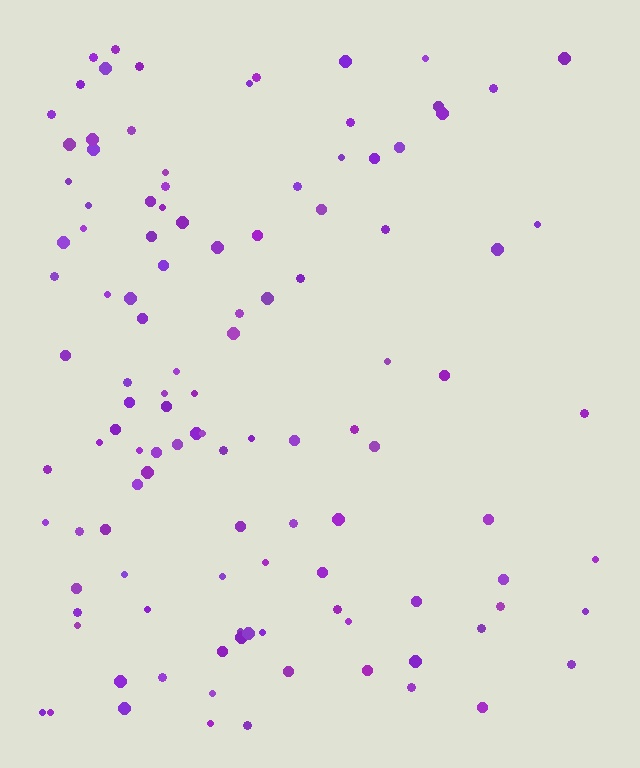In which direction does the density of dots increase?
From right to left, with the left side densest.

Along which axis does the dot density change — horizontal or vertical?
Horizontal.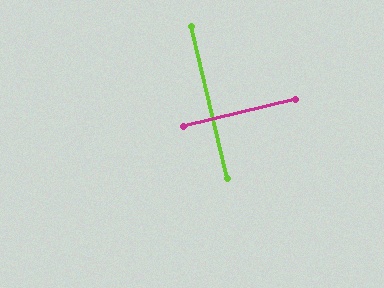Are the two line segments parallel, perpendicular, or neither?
Perpendicular — they meet at approximately 89°.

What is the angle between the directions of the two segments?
Approximately 89 degrees.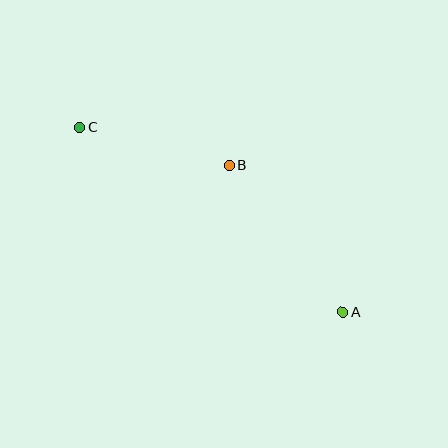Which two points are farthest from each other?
Points A and C are farthest from each other.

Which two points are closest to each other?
Points B and C are closest to each other.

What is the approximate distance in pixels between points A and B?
The distance between A and B is approximately 185 pixels.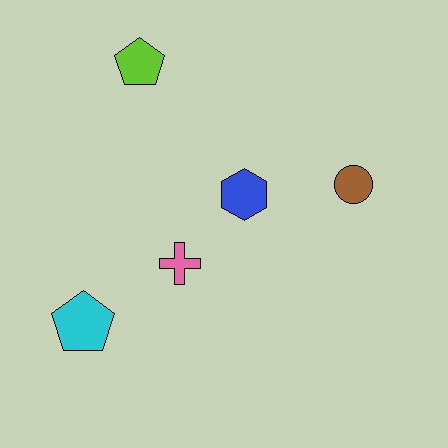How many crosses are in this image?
There is 1 cross.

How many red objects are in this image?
There are no red objects.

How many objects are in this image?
There are 5 objects.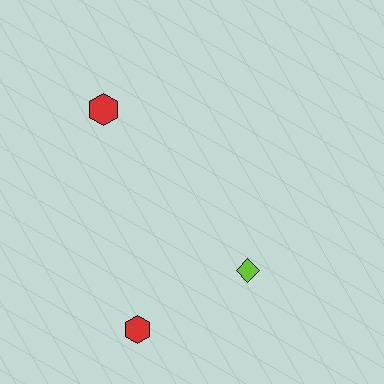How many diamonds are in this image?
There is 1 diamond.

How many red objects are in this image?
There are 2 red objects.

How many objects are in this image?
There are 3 objects.